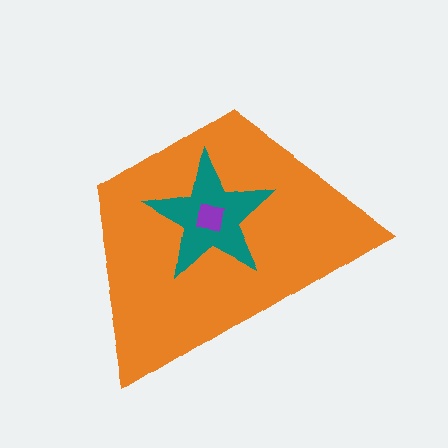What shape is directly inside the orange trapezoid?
The teal star.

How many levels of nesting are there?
3.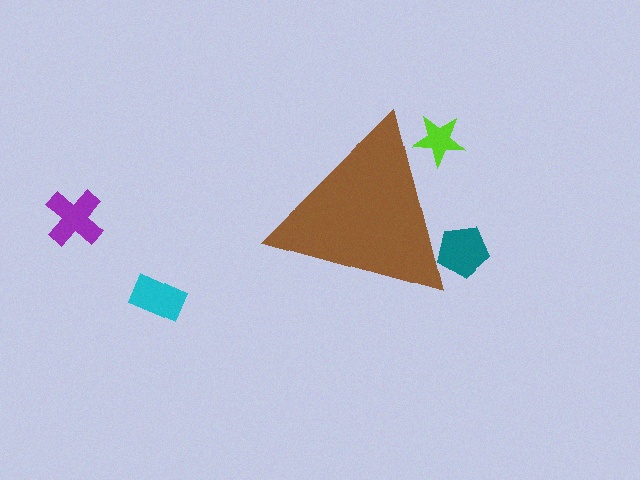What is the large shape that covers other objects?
A brown triangle.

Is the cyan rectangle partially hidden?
No, the cyan rectangle is fully visible.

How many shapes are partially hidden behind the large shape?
2 shapes are partially hidden.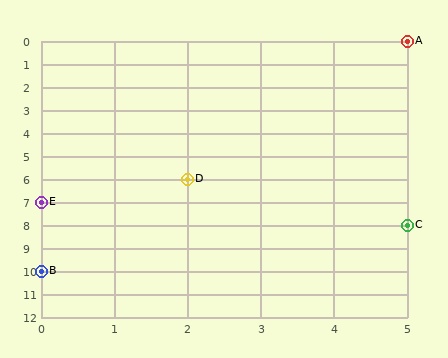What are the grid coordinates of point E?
Point E is at grid coordinates (0, 7).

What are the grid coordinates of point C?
Point C is at grid coordinates (5, 8).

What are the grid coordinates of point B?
Point B is at grid coordinates (0, 10).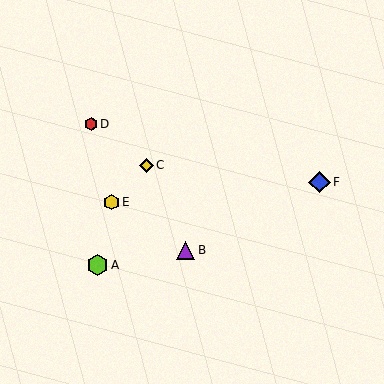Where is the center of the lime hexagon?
The center of the lime hexagon is at (97, 265).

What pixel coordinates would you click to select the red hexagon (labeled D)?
Click at (91, 124) to select the red hexagon D.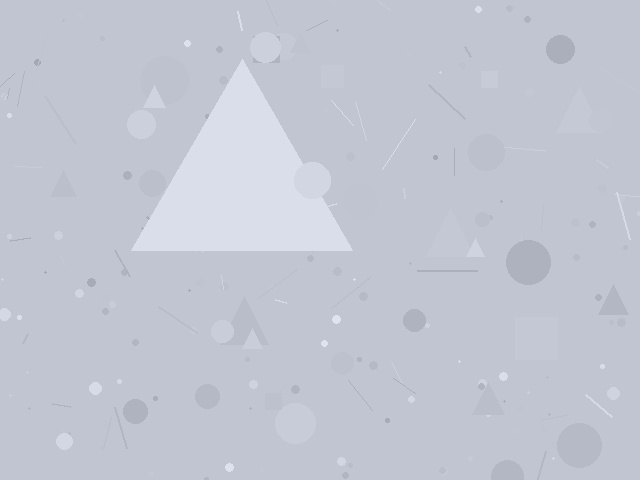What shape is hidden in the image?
A triangle is hidden in the image.